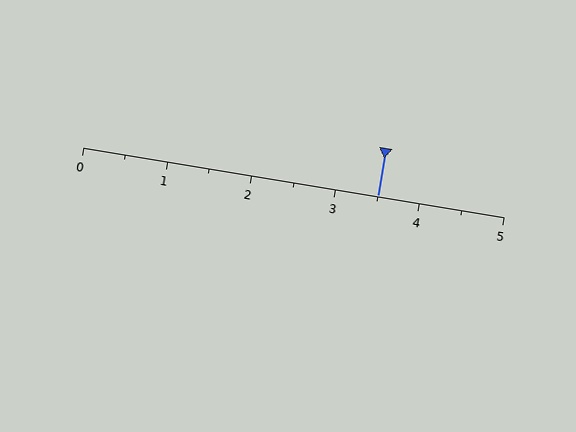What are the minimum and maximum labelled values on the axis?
The axis runs from 0 to 5.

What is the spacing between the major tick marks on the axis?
The major ticks are spaced 1 apart.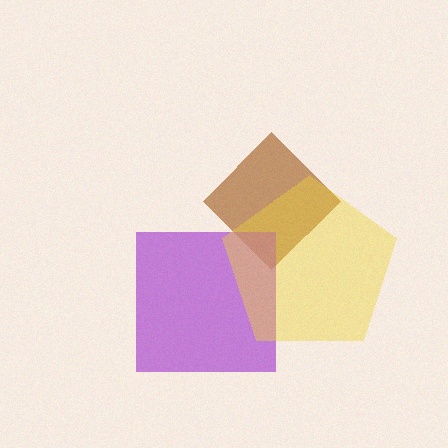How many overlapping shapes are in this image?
There are 3 overlapping shapes in the image.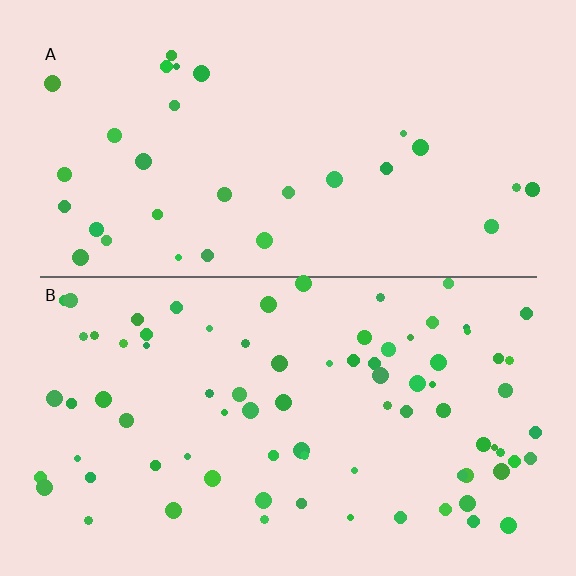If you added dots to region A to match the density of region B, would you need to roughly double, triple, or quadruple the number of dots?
Approximately triple.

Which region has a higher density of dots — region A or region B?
B (the bottom).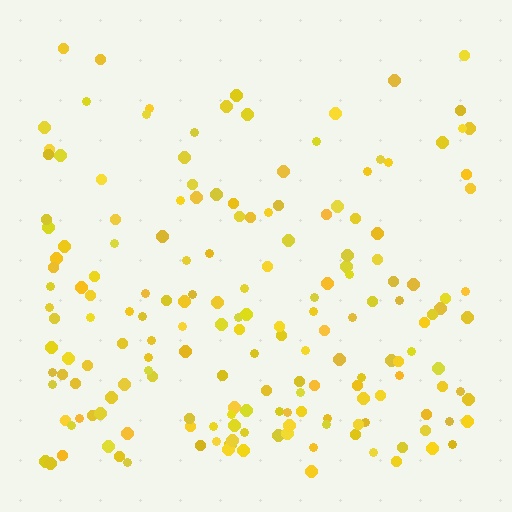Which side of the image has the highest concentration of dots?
The bottom.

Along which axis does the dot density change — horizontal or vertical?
Vertical.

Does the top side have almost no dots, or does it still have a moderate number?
Still a moderate number, just noticeably fewer than the bottom.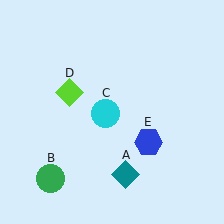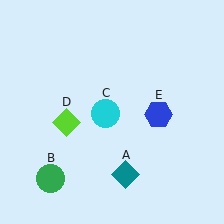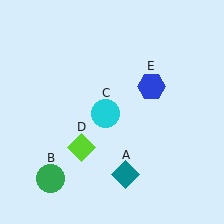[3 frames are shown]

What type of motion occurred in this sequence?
The lime diamond (object D), blue hexagon (object E) rotated counterclockwise around the center of the scene.